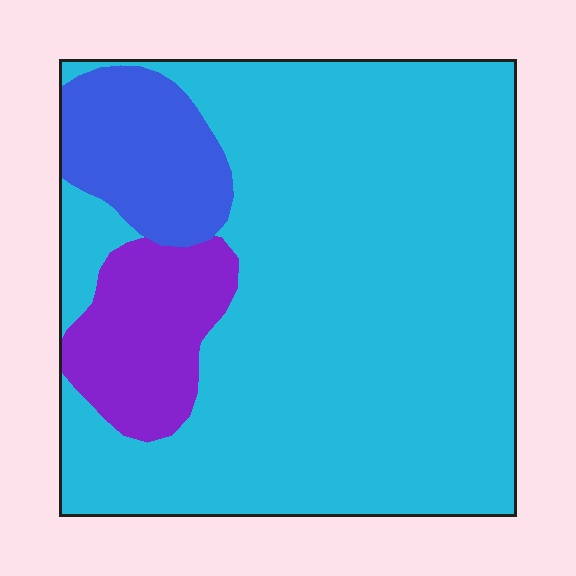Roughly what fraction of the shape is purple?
Purple covers about 10% of the shape.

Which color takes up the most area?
Cyan, at roughly 75%.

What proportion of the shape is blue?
Blue takes up about one tenth (1/10) of the shape.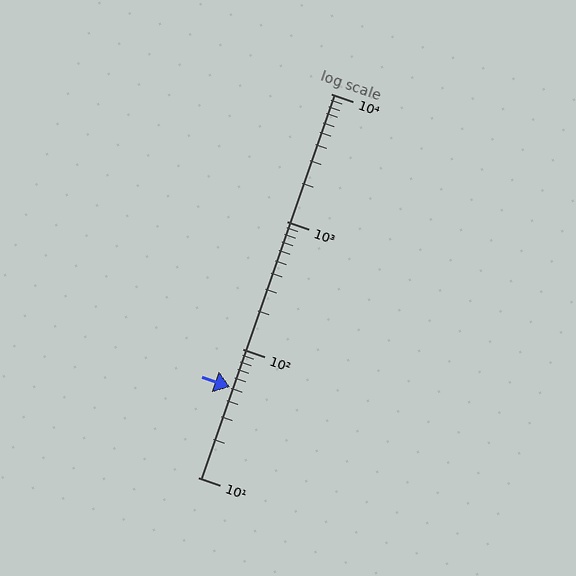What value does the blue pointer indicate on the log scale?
The pointer indicates approximately 51.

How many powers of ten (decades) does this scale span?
The scale spans 3 decades, from 10 to 10000.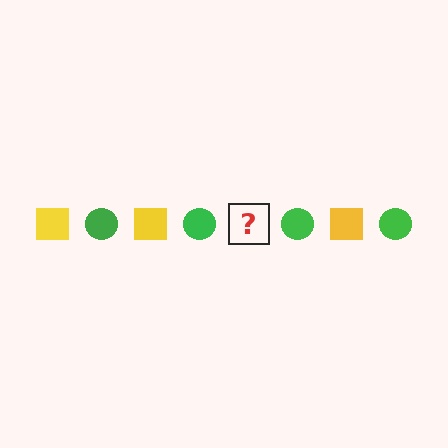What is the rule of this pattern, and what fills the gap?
The rule is that the pattern alternates between yellow square and green circle. The gap should be filled with a yellow square.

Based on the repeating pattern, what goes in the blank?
The blank should be a yellow square.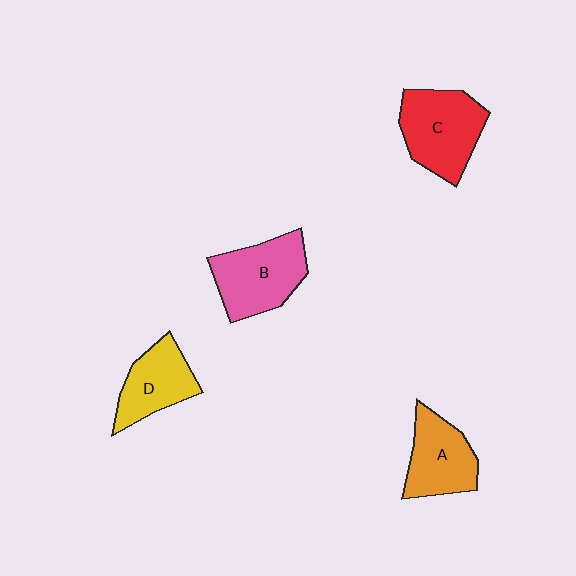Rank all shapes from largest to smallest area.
From largest to smallest: C (red), B (pink), A (orange), D (yellow).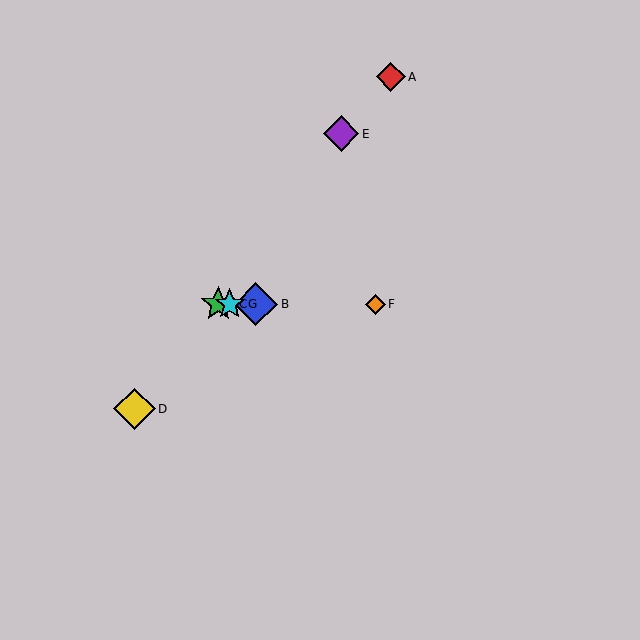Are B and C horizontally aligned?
Yes, both are at y≈304.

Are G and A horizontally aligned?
No, G is at y≈304 and A is at y≈77.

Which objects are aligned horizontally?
Objects B, C, F, G are aligned horizontally.